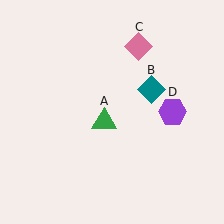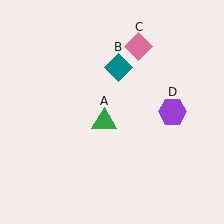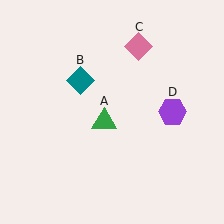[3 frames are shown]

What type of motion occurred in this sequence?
The teal diamond (object B) rotated counterclockwise around the center of the scene.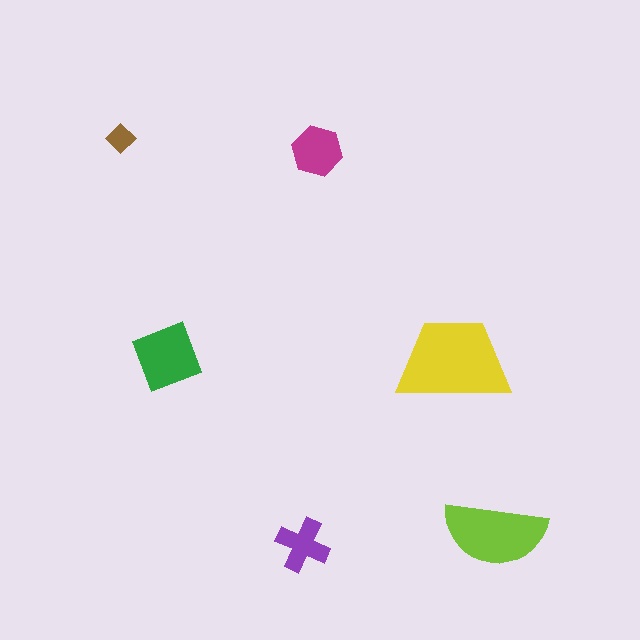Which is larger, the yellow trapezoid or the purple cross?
The yellow trapezoid.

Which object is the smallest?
The brown diamond.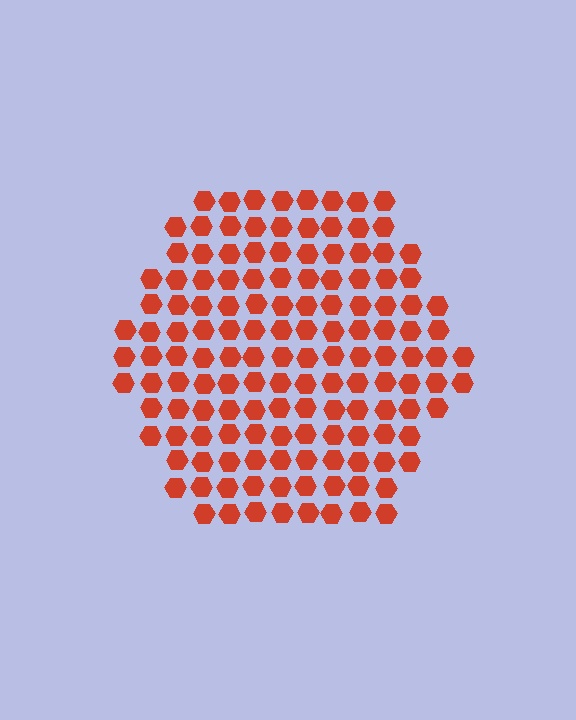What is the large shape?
The large shape is a hexagon.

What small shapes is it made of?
It is made of small hexagons.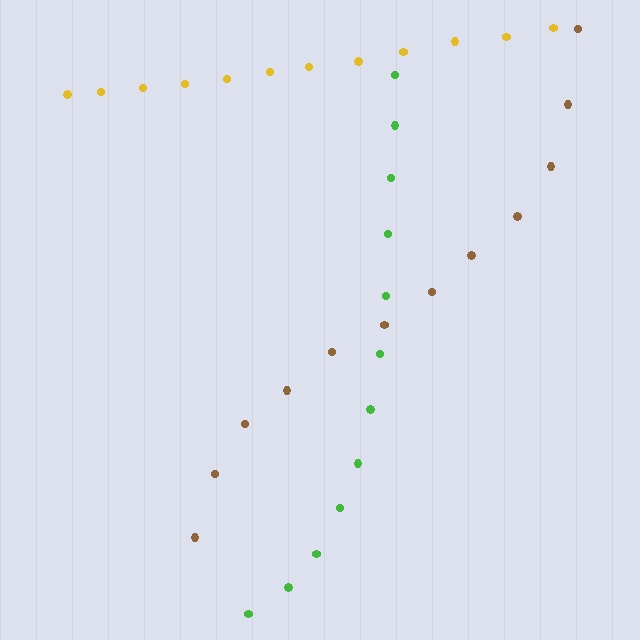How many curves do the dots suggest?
There are 3 distinct paths.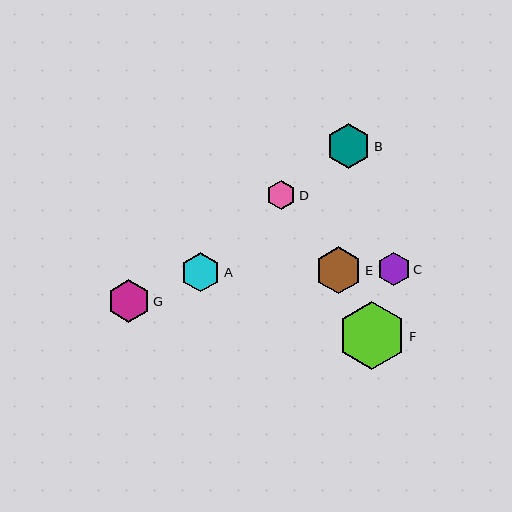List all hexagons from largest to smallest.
From largest to smallest: F, E, B, G, A, C, D.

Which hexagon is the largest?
Hexagon F is the largest with a size of approximately 68 pixels.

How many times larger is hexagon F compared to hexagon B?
Hexagon F is approximately 1.5 times the size of hexagon B.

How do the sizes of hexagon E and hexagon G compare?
Hexagon E and hexagon G are approximately the same size.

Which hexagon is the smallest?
Hexagon D is the smallest with a size of approximately 29 pixels.